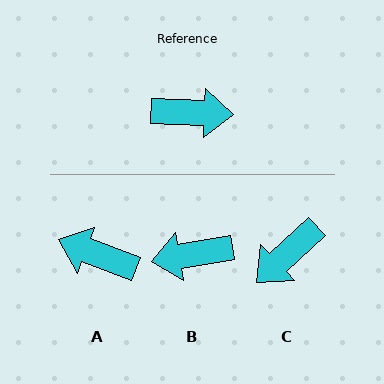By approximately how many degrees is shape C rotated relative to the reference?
Approximately 134 degrees clockwise.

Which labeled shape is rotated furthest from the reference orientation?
B, about 168 degrees away.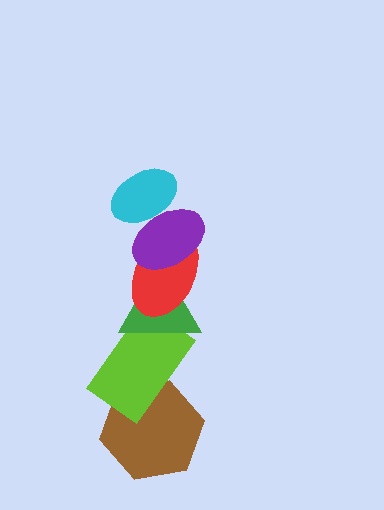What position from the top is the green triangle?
The green triangle is 4th from the top.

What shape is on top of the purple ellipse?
The cyan ellipse is on top of the purple ellipse.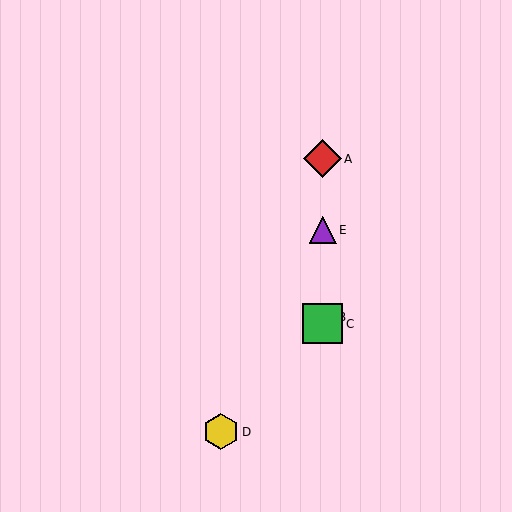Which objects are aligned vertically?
Objects A, B, C, E are aligned vertically.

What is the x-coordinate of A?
Object A is at x≈323.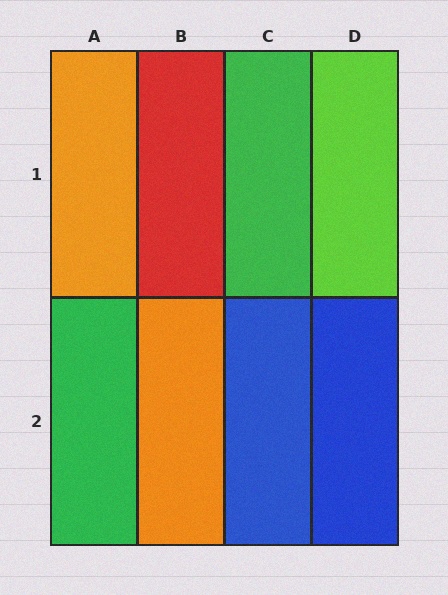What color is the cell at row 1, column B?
Red.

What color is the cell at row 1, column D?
Lime.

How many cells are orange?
2 cells are orange.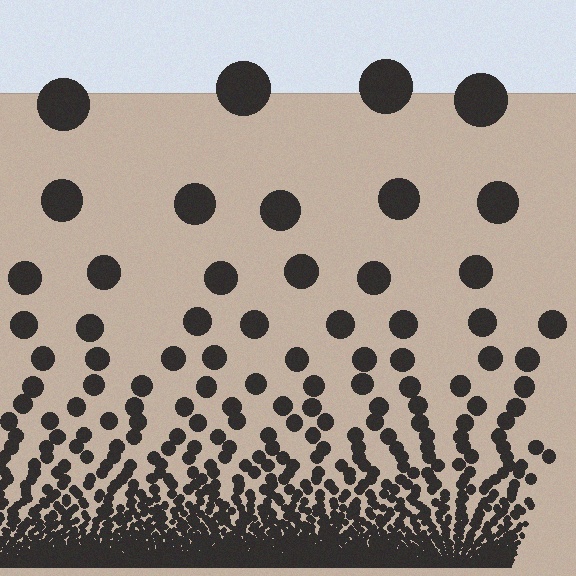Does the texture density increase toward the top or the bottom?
Density increases toward the bottom.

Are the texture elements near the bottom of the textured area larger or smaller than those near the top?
Smaller. The gradient is inverted — elements near the bottom are smaller and denser.